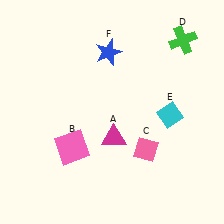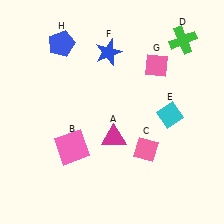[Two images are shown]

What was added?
A pink diamond (G), a blue pentagon (H) were added in Image 2.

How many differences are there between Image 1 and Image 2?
There are 2 differences between the two images.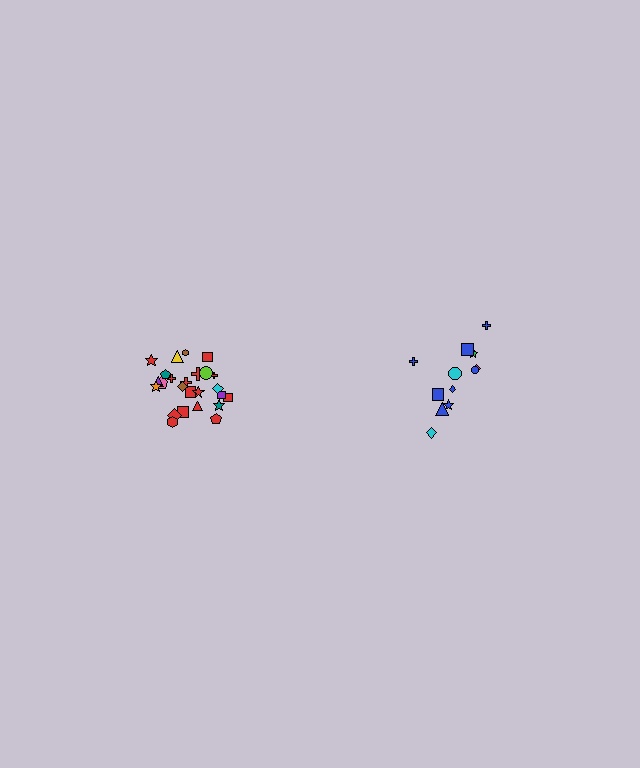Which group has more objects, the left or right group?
The left group.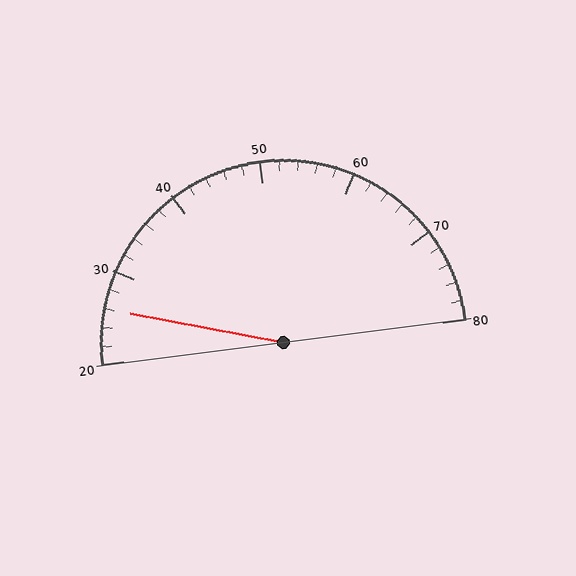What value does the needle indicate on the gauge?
The needle indicates approximately 26.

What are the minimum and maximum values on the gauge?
The gauge ranges from 20 to 80.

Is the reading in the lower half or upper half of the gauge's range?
The reading is in the lower half of the range (20 to 80).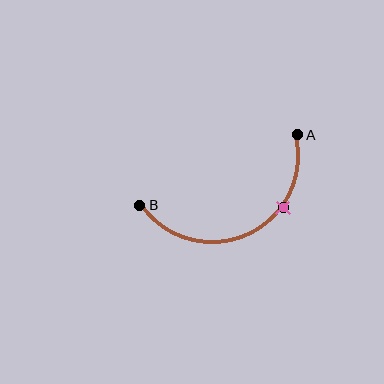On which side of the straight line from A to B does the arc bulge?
The arc bulges below the straight line connecting A and B.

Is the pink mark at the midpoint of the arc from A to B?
No. The pink mark lies on the arc but is closer to endpoint A. The arc midpoint would be at the point on the curve equidistant along the arc from both A and B.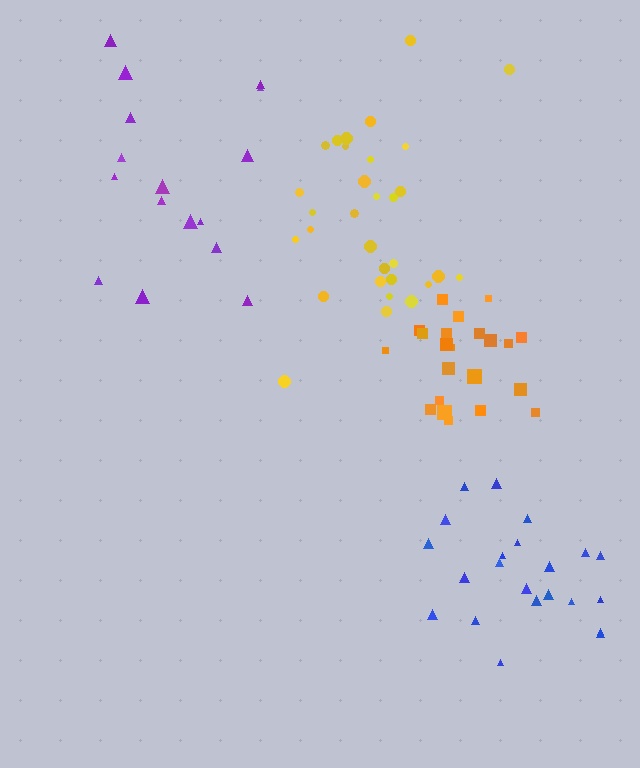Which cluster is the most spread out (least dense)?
Purple.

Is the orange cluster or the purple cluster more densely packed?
Orange.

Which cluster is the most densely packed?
Orange.